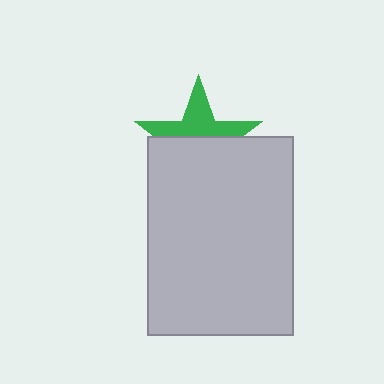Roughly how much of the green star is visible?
A small part of it is visible (roughly 44%).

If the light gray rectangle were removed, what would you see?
You would see the complete green star.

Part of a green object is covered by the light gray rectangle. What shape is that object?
It is a star.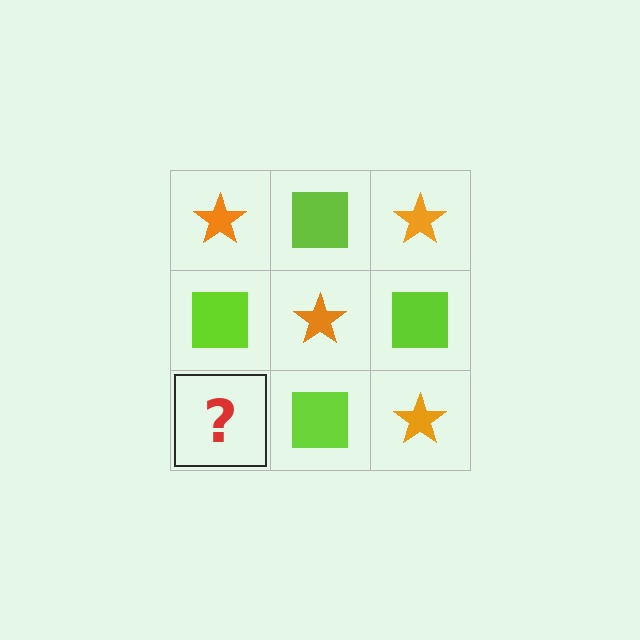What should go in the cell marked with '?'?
The missing cell should contain an orange star.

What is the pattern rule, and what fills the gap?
The rule is that it alternates orange star and lime square in a checkerboard pattern. The gap should be filled with an orange star.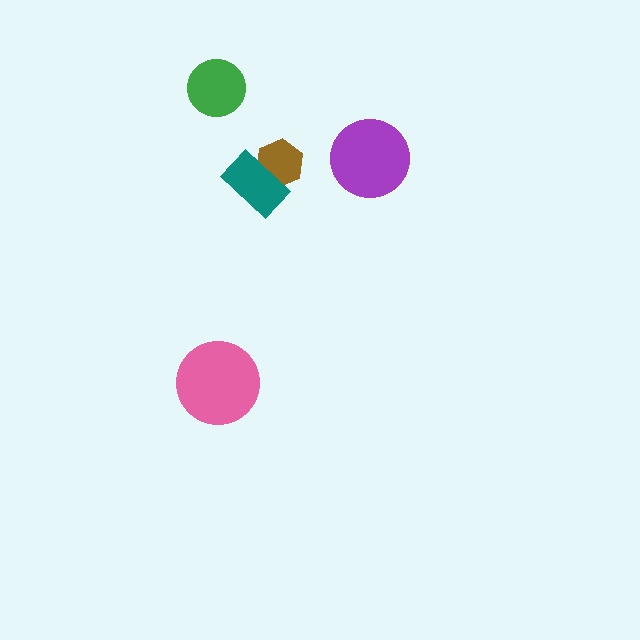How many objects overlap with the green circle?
0 objects overlap with the green circle.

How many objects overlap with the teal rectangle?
1 object overlaps with the teal rectangle.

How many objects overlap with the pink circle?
0 objects overlap with the pink circle.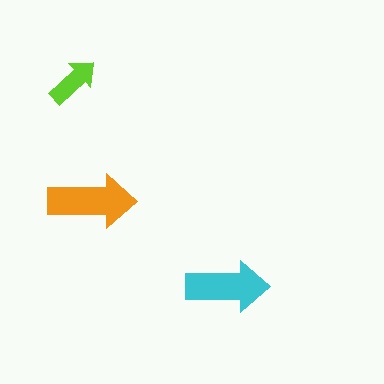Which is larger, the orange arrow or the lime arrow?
The orange one.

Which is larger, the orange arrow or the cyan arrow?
The orange one.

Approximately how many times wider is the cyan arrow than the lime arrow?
About 1.5 times wider.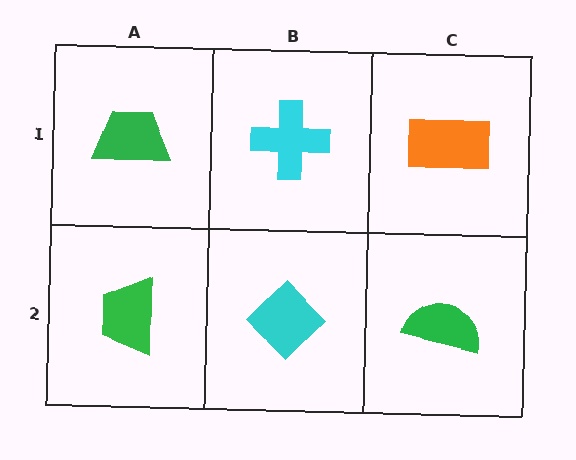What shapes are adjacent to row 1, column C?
A green semicircle (row 2, column C), a cyan cross (row 1, column B).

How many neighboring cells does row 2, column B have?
3.